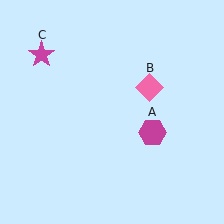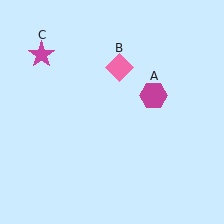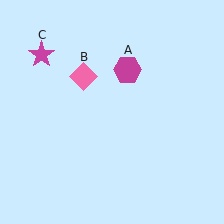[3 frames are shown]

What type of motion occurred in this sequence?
The magenta hexagon (object A), pink diamond (object B) rotated counterclockwise around the center of the scene.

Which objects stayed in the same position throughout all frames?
Magenta star (object C) remained stationary.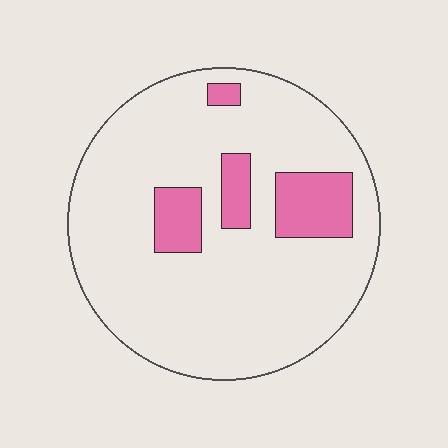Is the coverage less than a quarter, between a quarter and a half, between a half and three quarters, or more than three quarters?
Less than a quarter.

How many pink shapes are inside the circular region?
4.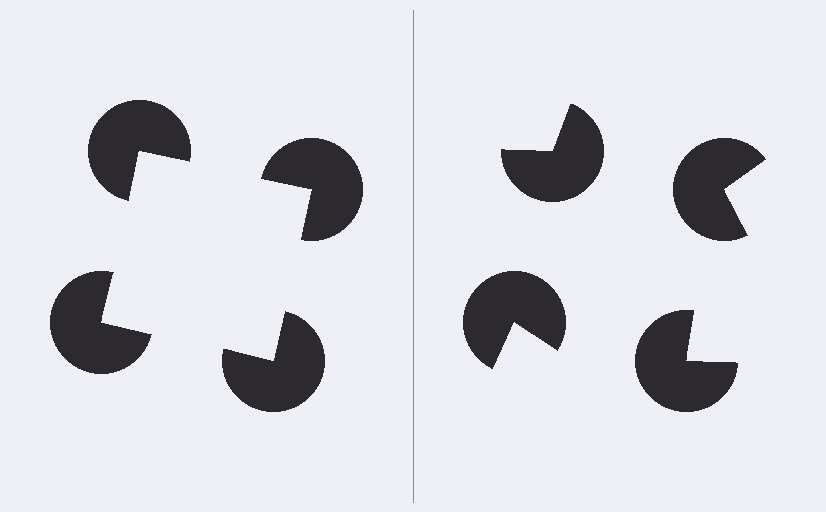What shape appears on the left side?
An illusory square.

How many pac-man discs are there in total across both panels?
8 — 4 on each side.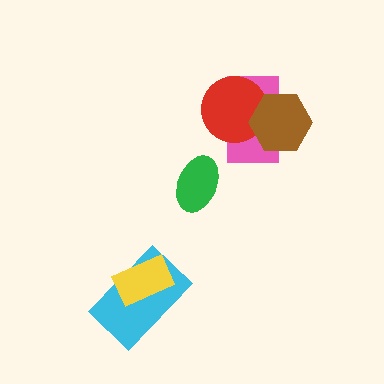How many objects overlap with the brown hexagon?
2 objects overlap with the brown hexagon.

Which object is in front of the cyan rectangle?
The yellow rectangle is in front of the cyan rectangle.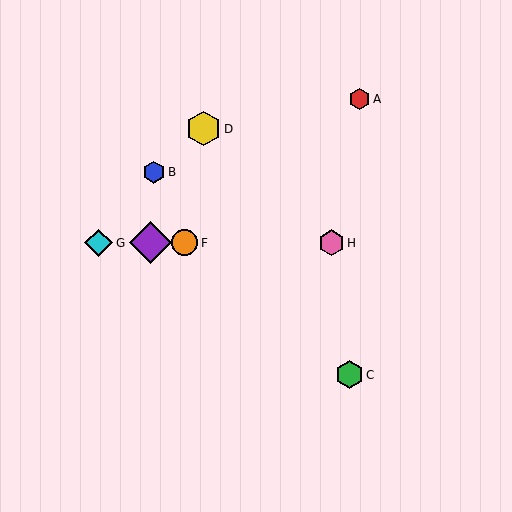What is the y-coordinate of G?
Object G is at y≈243.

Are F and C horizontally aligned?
No, F is at y≈243 and C is at y≈375.